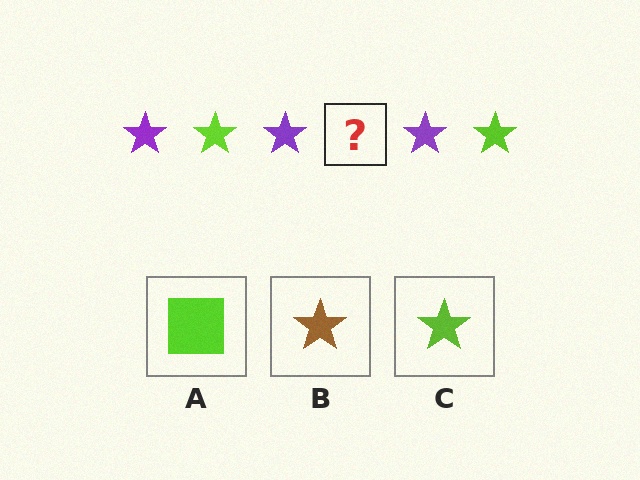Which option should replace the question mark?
Option C.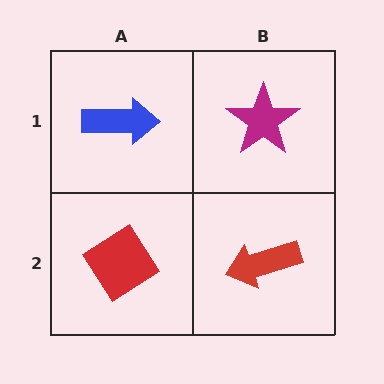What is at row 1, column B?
A magenta star.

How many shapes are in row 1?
2 shapes.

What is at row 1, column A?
A blue arrow.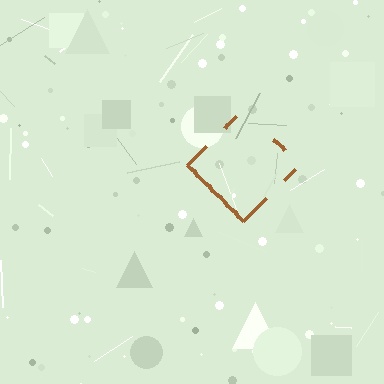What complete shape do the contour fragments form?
The contour fragments form a diamond.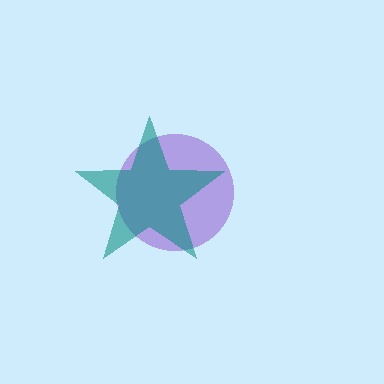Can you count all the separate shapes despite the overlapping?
Yes, there are 2 separate shapes.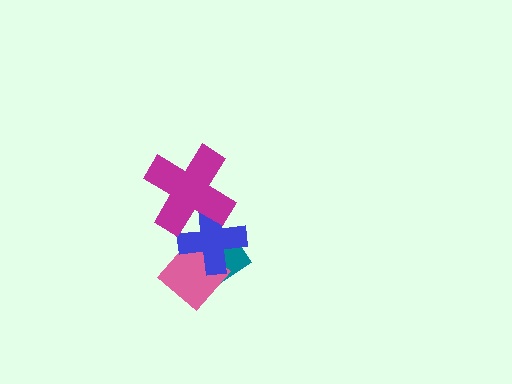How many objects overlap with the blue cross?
3 objects overlap with the blue cross.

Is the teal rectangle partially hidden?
Yes, it is partially covered by another shape.